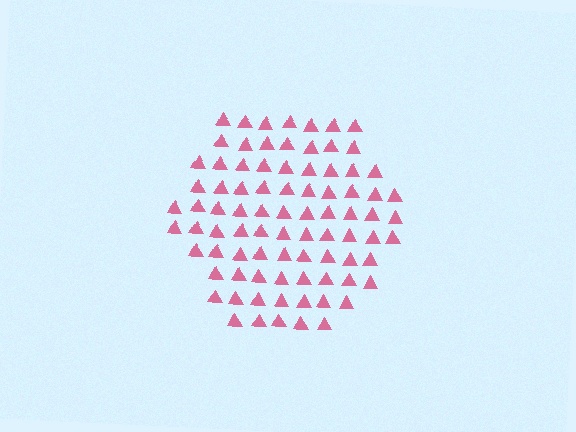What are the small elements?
The small elements are triangles.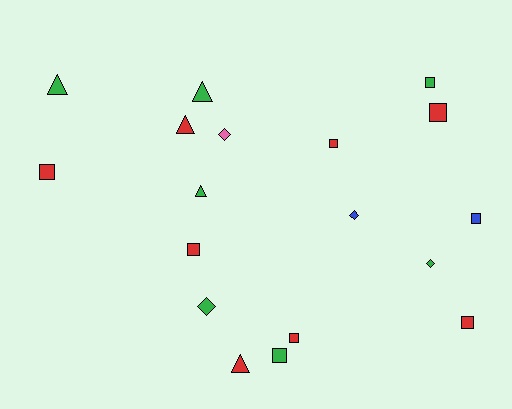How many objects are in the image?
There are 18 objects.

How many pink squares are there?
There are no pink squares.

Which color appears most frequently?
Red, with 8 objects.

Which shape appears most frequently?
Square, with 9 objects.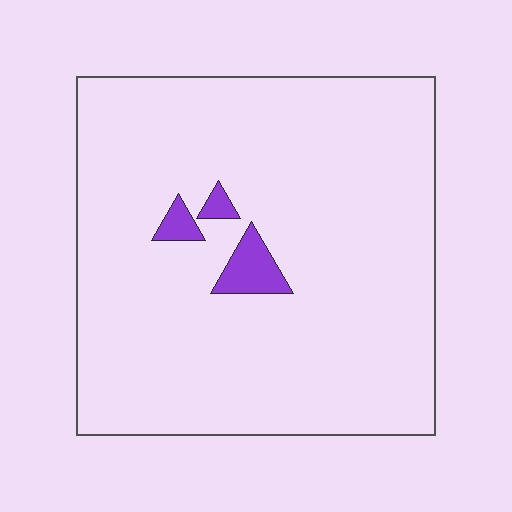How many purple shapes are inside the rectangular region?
3.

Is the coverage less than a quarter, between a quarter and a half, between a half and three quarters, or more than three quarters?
Less than a quarter.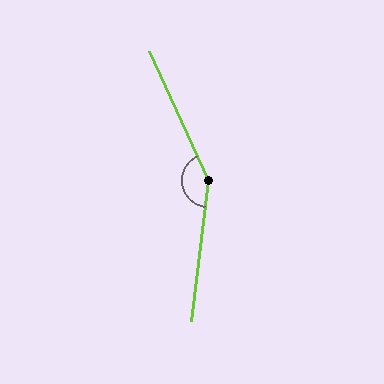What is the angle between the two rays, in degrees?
Approximately 148 degrees.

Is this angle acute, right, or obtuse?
It is obtuse.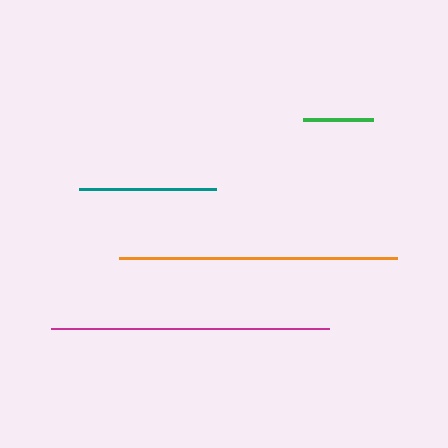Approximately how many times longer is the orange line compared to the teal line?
The orange line is approximately 2.0 times the length of the teal line.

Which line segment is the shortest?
The green line is the shortest at approximately 71 pixels.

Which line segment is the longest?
The magenta line is the longest at approximately 279 pixels.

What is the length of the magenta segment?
The magenta segment is approximately 279 pixels long.